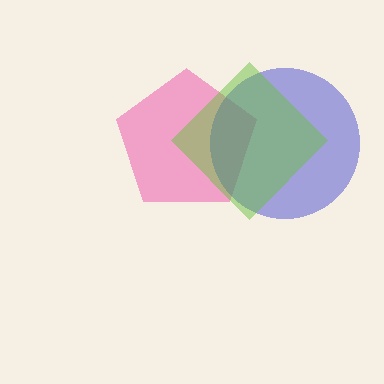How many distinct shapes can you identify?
There are 3 distinct shapes: a pink pentagon, a blue circle, a lime diamond.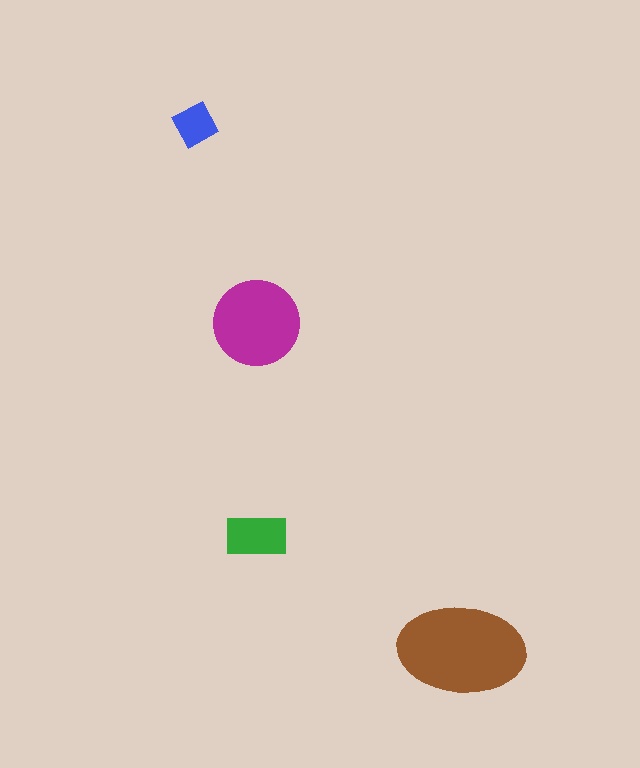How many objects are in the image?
There are 4 objects in the image.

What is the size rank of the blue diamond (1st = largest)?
4th.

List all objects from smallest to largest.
The blue diamond, the green rectangle, the magenta circle, the brown ellipse.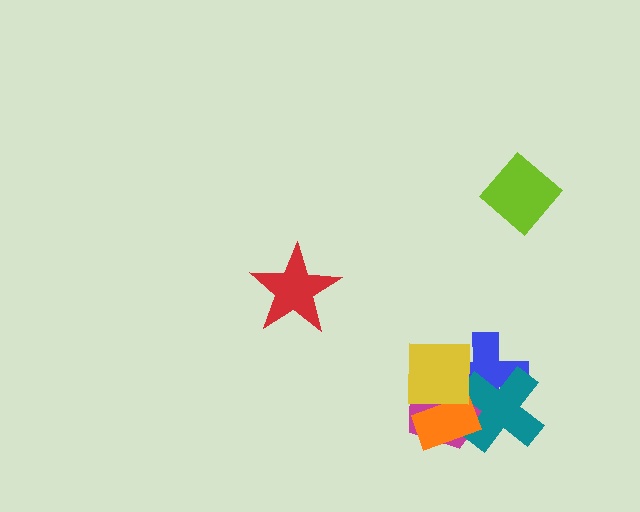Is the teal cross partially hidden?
Yes, it is partially covered by another shape.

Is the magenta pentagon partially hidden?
Yes, it is partially covered by another shape.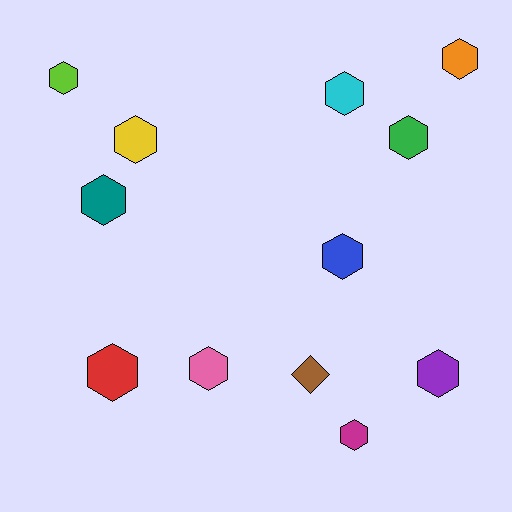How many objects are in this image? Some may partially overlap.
There are 12 objects.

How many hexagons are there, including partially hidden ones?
There are 11 hexagons.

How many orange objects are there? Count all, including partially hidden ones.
There is 1 orange object.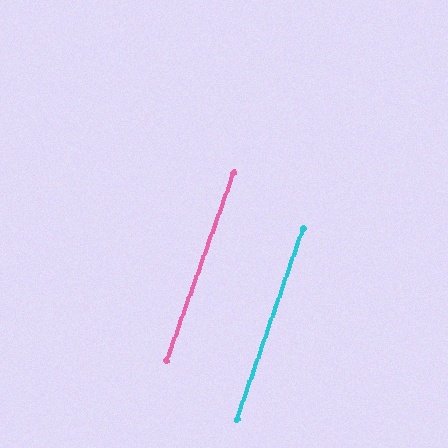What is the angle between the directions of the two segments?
Approximately 1 degree.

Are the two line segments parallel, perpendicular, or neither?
Parallel — their directions differ by only 0.7°.